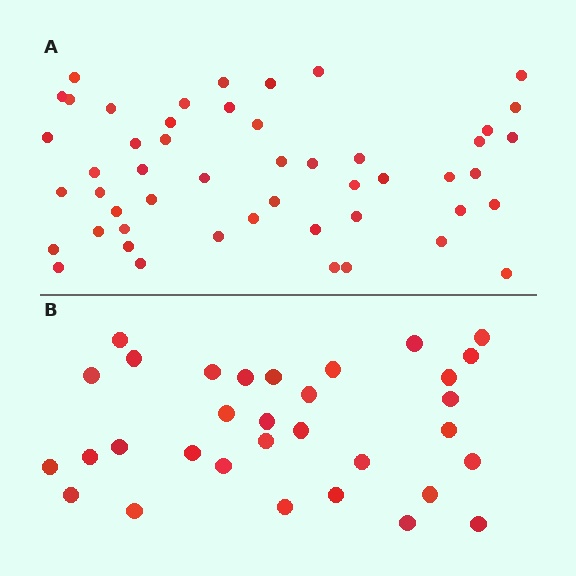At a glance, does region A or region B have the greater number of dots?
Region A (the top region) has more dots.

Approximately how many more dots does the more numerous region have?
Region A has approximately 20 more dots than region B.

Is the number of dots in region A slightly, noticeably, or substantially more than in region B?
Region A has substantially more. The ratio is roughly 1.6 to 1.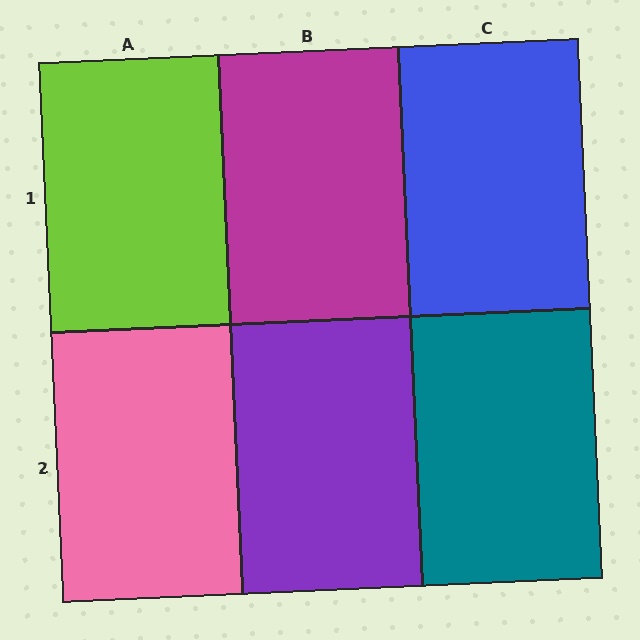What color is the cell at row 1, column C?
Blue.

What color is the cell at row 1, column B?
Magenta.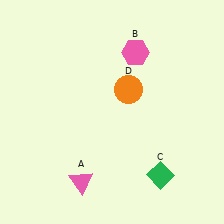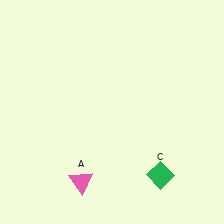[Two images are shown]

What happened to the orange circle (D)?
The orange circle (D) was removed in Image 2. It was in the top-right area of Image 1.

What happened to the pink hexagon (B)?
The pink hexagon (B) was removed in Image 2. It was in the top-right area of Image 1.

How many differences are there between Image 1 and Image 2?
There are 2 differences between the two images.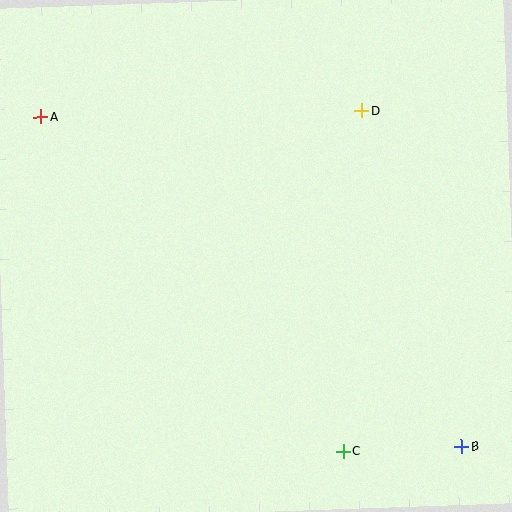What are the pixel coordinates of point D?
Point D is at (362, 111).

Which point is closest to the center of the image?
Point D at (362, 111) is closest to the center.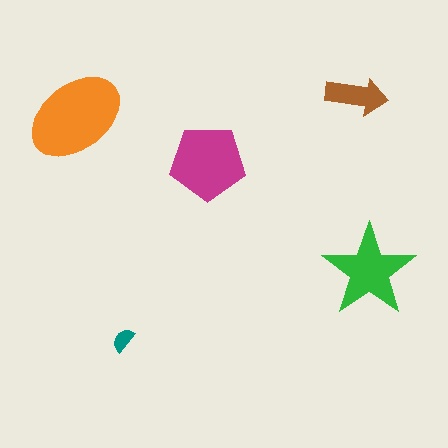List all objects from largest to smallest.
The orange ellipse, the magenta pentagon, the green star, the brown arrow, the teal semicircle.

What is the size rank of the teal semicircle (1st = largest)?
5th.